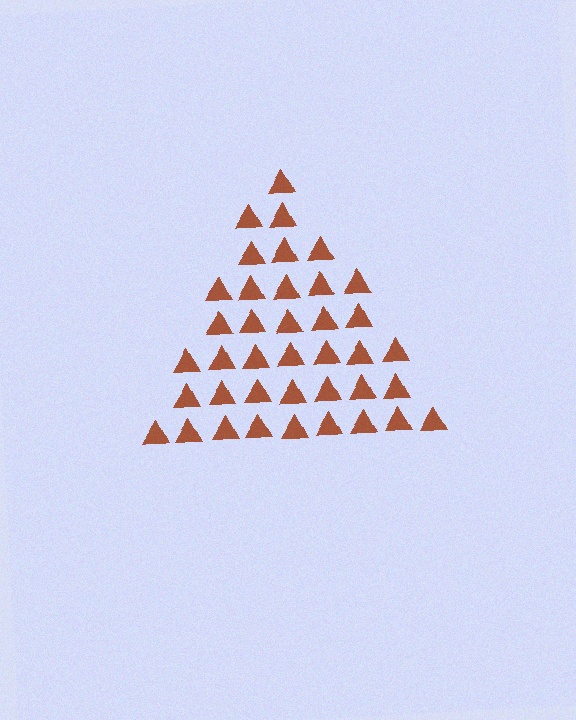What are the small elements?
The small elements are triangles.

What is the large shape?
The large shape is a triangle.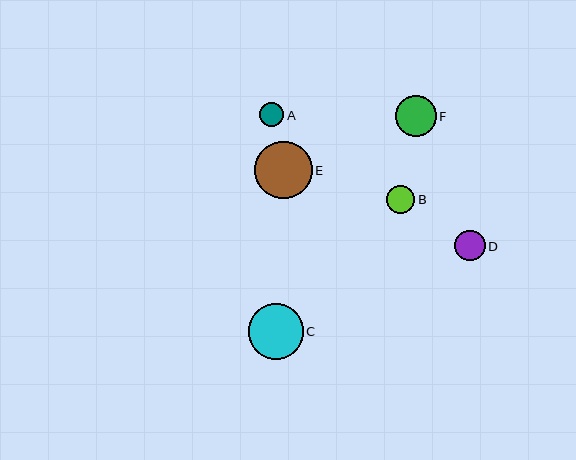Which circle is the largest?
Circle E is the largest with a size of approximately 57 pixels.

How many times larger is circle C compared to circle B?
Circle C is approximately 2.0 times the size of circle B.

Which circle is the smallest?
Circle A is the smallest with a size of approximately 24 pixels.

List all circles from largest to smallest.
From largest to smallest: E, C, F, D, B, A.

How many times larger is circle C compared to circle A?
Circle C is approximately 2.3 times the size of circle A.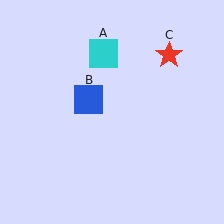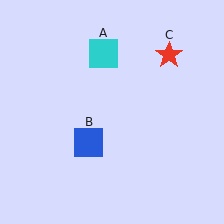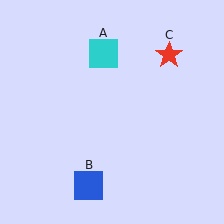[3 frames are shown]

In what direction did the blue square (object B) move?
The blue square (object B) moved down.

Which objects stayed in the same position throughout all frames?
Cyan square (object A) and red star (object C) remained stationary.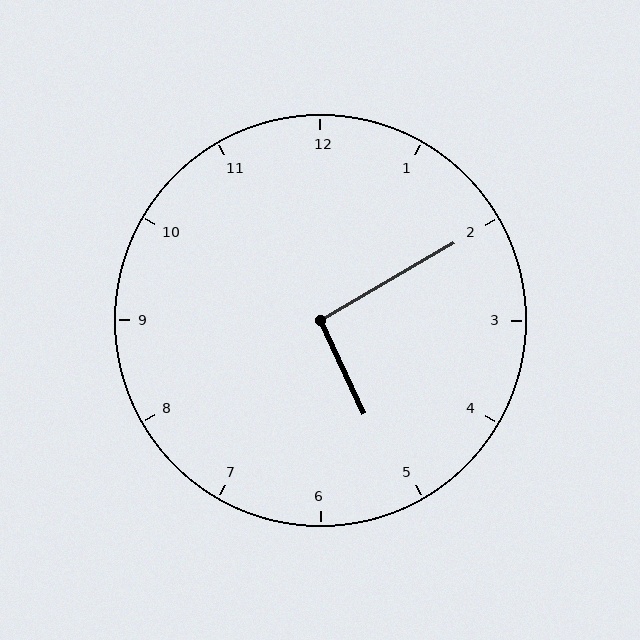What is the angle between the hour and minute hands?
Approximately 95 degrees.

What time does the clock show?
5:10.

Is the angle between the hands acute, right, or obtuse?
It is right.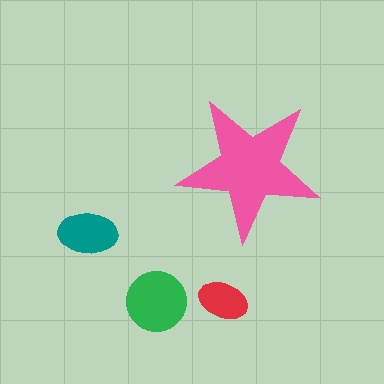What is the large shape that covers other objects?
A pink star.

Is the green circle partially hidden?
No, the green circle is fully visible.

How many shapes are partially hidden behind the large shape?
0 shapes are partially hidden.